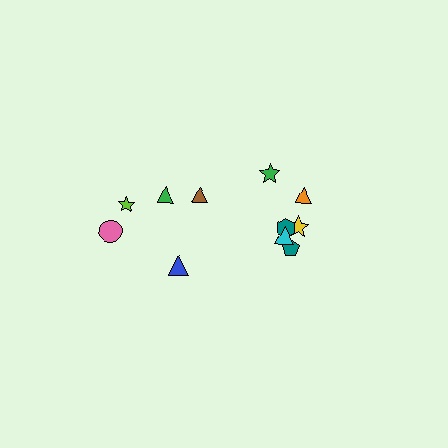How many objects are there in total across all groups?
There are 11 objects.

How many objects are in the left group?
There are 4 objects.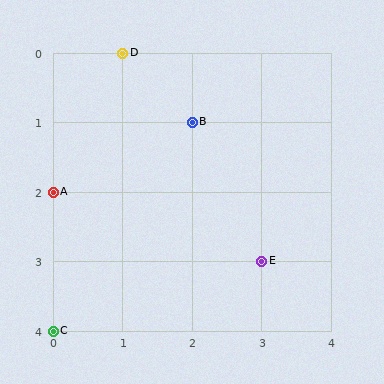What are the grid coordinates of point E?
Point E is at grid coordinates (3, 3).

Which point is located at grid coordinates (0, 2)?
Point A is at (0, 2).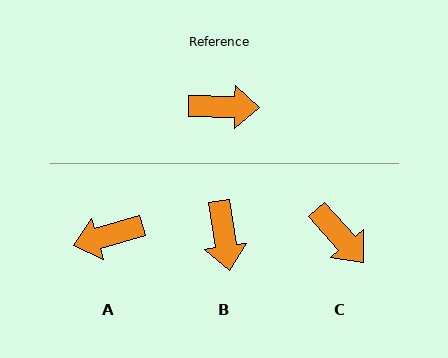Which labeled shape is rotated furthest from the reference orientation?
A, about 162 degrees away.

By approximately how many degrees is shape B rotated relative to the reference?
Approximately 80 degrees clockwise.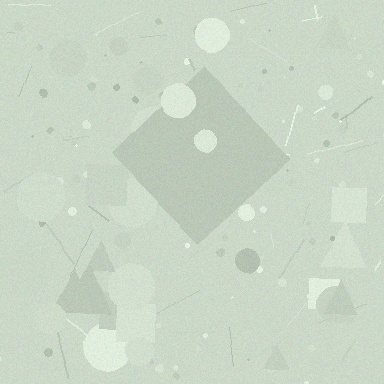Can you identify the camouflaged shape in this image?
The camouflaged shape is a diamond.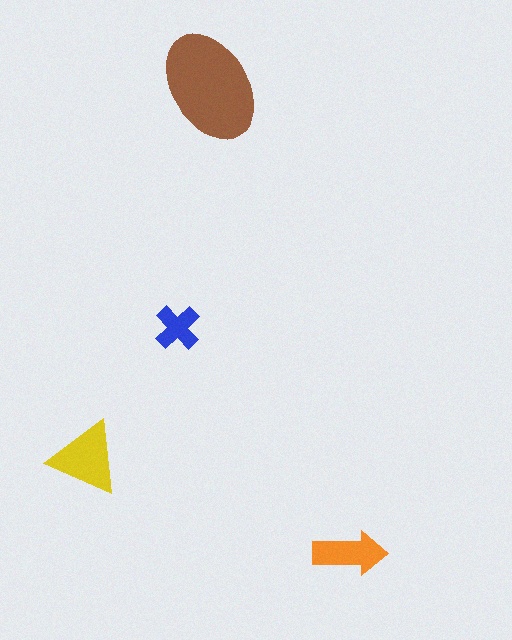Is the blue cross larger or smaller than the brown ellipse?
Smaller.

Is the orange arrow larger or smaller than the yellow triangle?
Smaller.